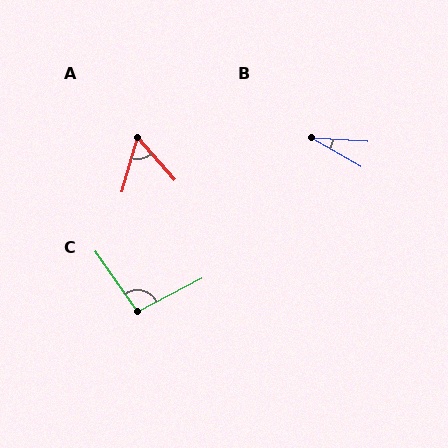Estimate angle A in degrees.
Approximately 57 degrees.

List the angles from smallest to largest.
B (26°), A (57°), C (97°).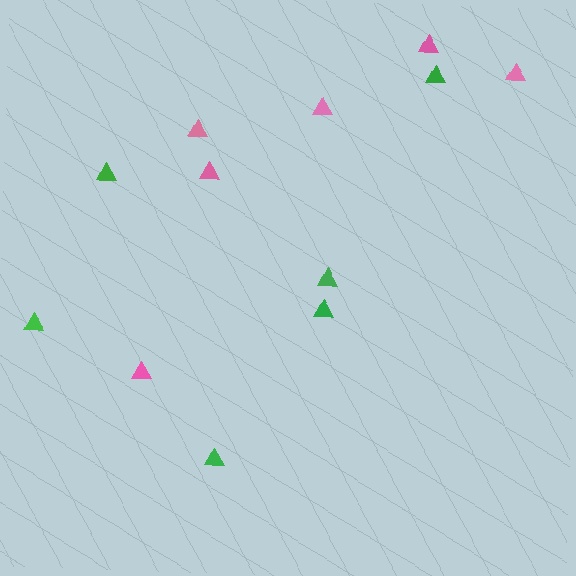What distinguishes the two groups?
There are 2 groups: one group of green triangles (6) and one group of pink triangles (6).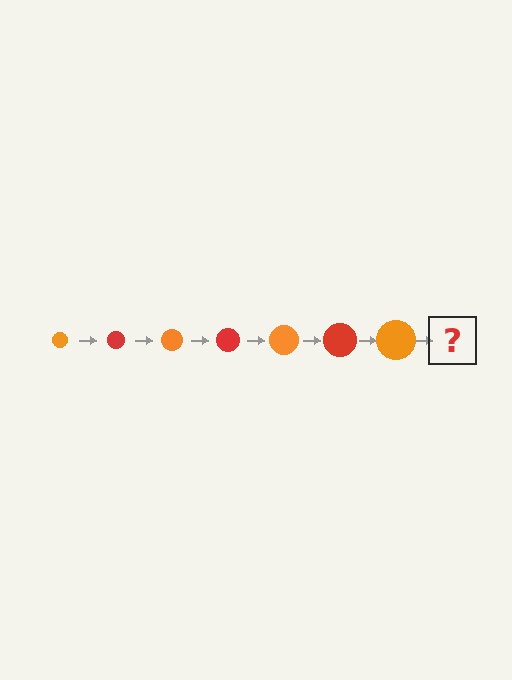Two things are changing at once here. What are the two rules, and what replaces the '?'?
The two rules are that the circle grows larger each step and the color cycles through orange and red. The '?' should be a red circle, larger than the previous one.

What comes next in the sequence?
The next element should be a red circle, larger than the previous one.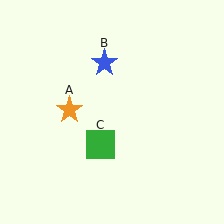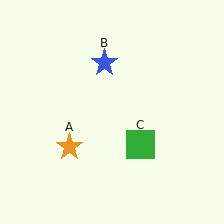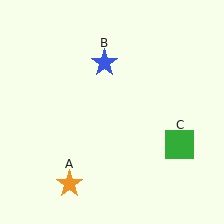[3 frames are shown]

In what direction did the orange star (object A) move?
The orange star (object A) moved down.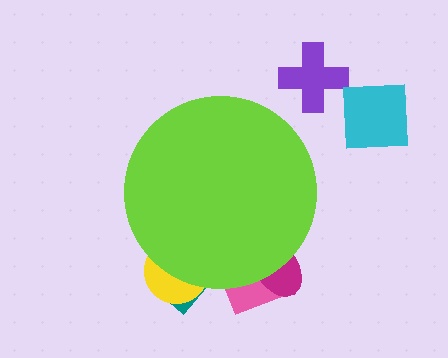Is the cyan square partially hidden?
No, the cyan square is fully visible.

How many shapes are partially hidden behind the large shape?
4 shapes are partially hidden.